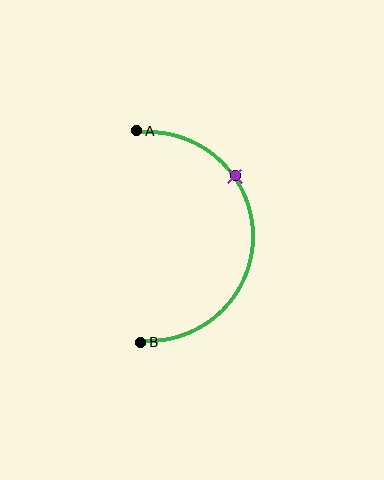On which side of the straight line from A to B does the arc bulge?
The arc bulges to the right of the straight line connecting A and B.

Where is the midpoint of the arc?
The arc midpoint is the point on the curve farthest from the straight line joining A and B. It sits to the right of that line.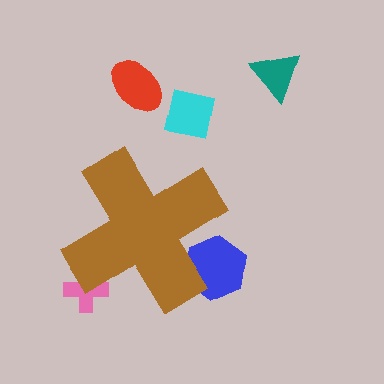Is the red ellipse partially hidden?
No, the red ellipse is fully visible.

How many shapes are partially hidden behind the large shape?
2 shapes are partially hidden.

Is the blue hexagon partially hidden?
Yes, the blue hexagon is partially hidden behind the brown cross.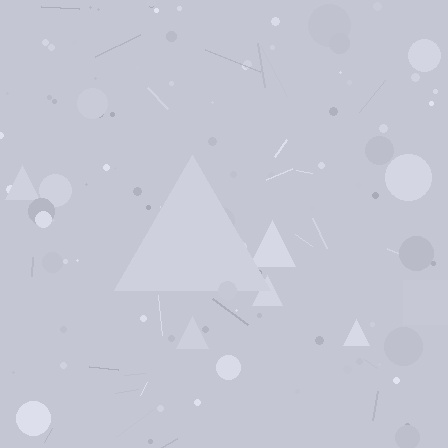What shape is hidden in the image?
A triangle is hidden in the image.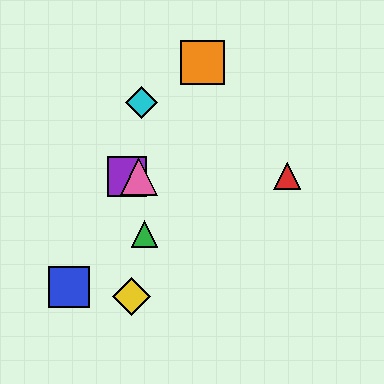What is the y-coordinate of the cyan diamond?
The cyan diamond is at y≈102.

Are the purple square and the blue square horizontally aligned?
No, the purple square is at y≈176 and the blue square is at y≈287.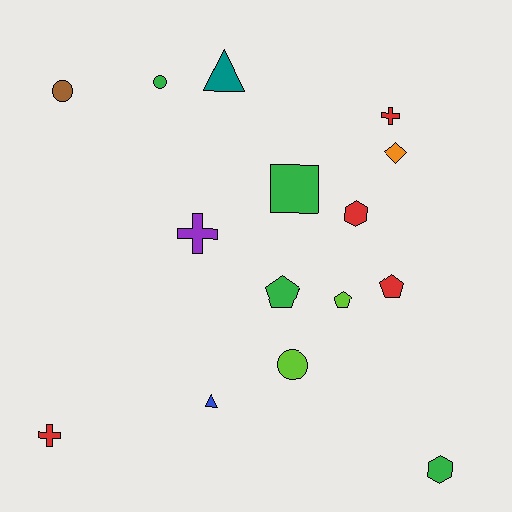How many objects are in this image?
There are 15 objects.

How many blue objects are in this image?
There is 1 blue object.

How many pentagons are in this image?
There are 3 pentagons.